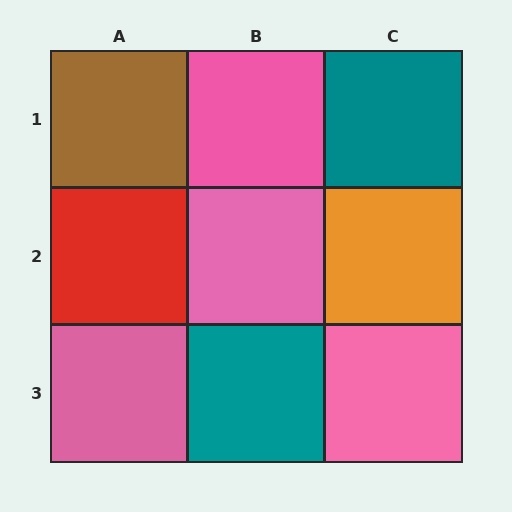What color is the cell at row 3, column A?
Pink.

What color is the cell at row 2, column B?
Pink.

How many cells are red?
1 cell is red.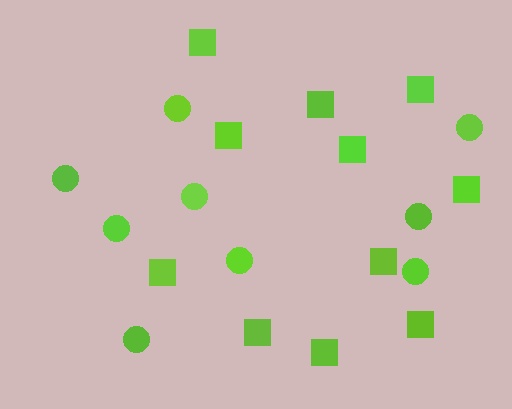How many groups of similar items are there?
There are 2 groups: one group of circles (9) and one group of squares (11).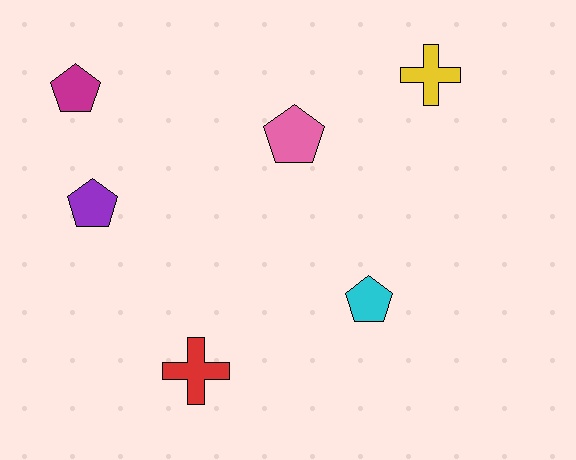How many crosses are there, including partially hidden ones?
There are 2 crosses.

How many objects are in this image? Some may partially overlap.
There are 6 objects.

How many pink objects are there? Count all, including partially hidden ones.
There is 1 pink object.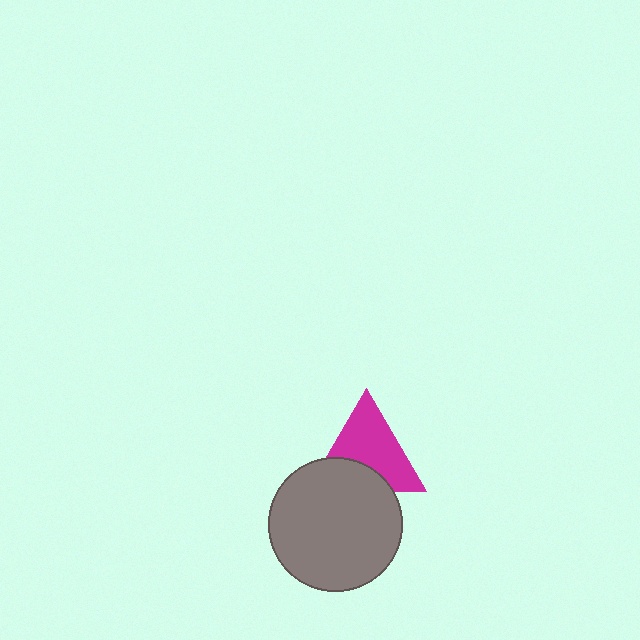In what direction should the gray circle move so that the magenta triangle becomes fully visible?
The gray circle should move down. That is the shortest direction to clear the overlap and leave the magenta triangle fully visible.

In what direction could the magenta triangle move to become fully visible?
The magenta triangle could move up. That would shift it out from behind the gray circle entirely.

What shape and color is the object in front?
The object in front is a gray circle.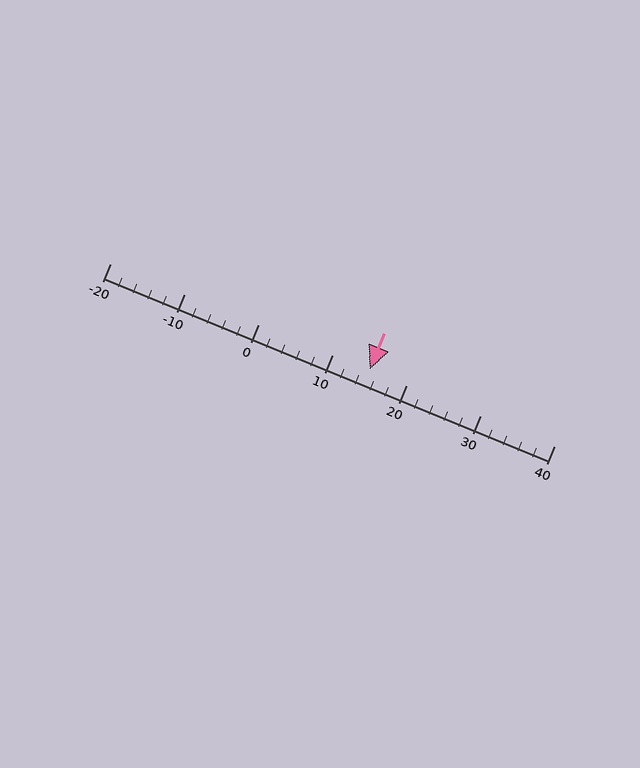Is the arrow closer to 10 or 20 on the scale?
The arrow is closer to 20.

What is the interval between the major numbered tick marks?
The major tick marks are spaced 10 units apart.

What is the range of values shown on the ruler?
The ruler shows values from -20 to 40.